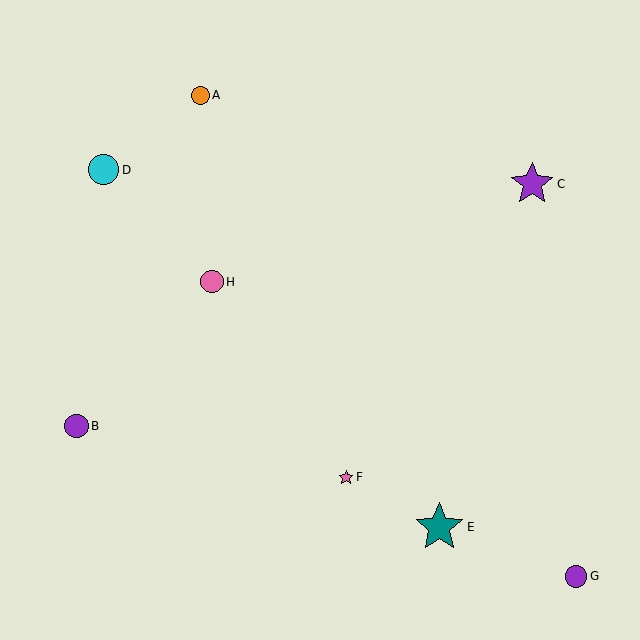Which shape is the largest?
The teal star (labeled E) is the largest.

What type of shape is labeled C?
Shape C is a purple star.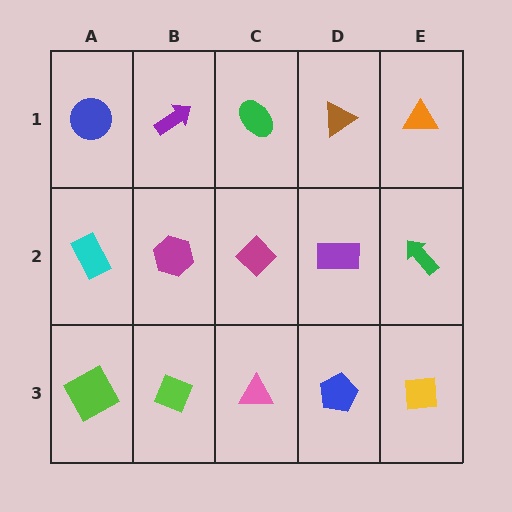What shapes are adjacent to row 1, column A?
A cyan rectangle (row 2, column A), a purple arrow (row 1, column B).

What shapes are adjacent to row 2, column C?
A green ellipse (row 1, column C), a pink triangle (row 3, column C), a magenta hexagon (row 2, column B), a purple rectangle (row 2, column D).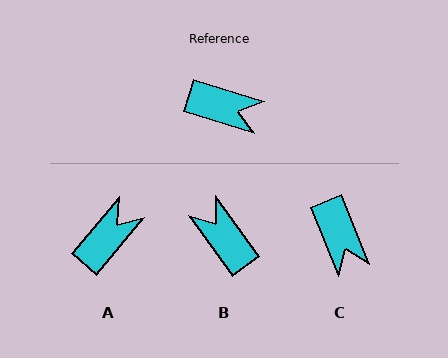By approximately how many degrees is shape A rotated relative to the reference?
Approximately 67 degrees counter-clockwise.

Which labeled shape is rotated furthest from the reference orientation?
B, about 143 degrees away.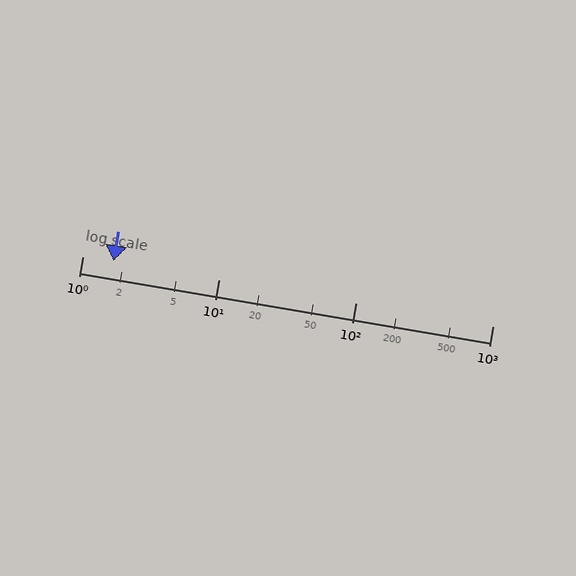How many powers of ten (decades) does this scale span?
The scale spans 3 decades, from 1 to 1000.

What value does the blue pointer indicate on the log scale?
The pointer indicates approximately 1.7.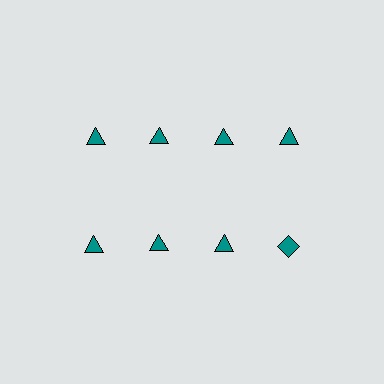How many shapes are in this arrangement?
There are 8 shapes arranged in a grid pattern.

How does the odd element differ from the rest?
It has a different shape: diamond instead of triangle.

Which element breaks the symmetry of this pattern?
The teal diamond in the second row, second from right column breaks the symmetry. All other shapes are teal triangles.